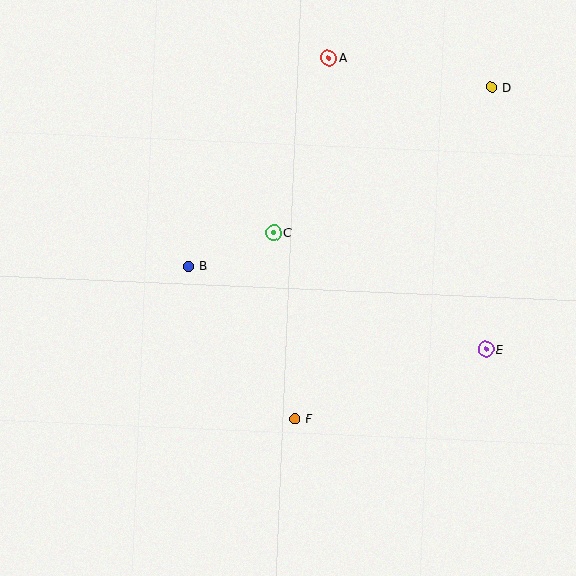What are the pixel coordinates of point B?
Point B is at (189, 266).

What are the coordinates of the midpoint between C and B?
The midpoint between C and B is at (231, 249).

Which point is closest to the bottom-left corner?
Point F is closest to the bottom-left corner.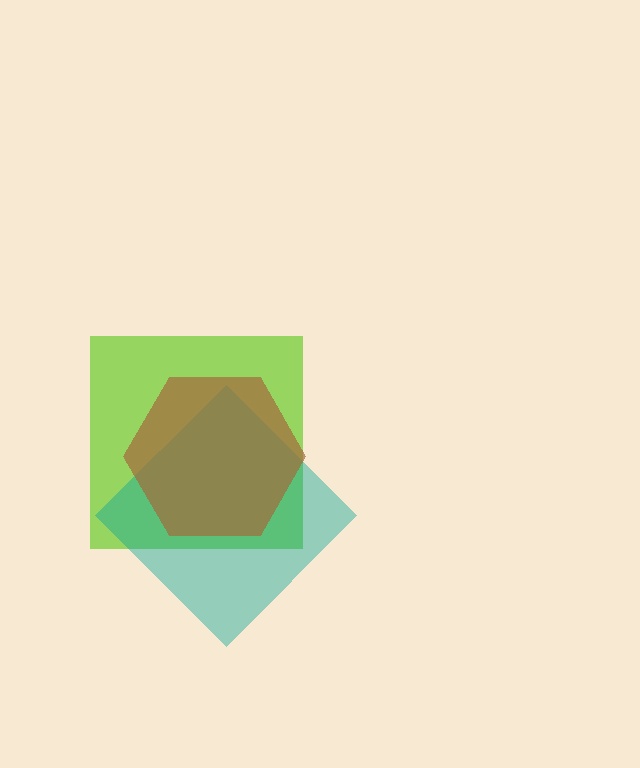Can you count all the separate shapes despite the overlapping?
Yes, there are 3 separate shapes.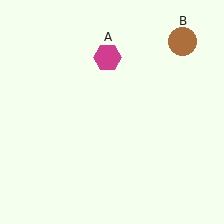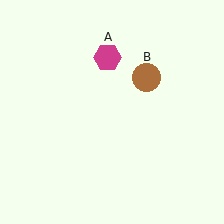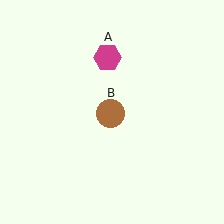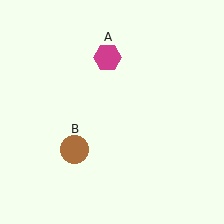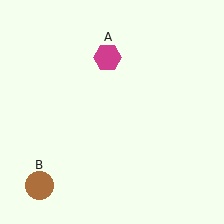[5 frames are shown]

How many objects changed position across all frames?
1 object changed position: brown circle (object B).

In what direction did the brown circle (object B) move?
The brown circle (object B) moved down and to the left.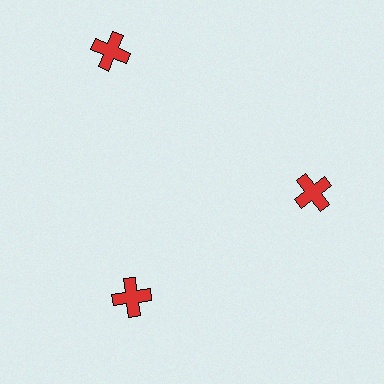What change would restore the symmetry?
The symmetry would be restored by moving it inward, back onto the ring so that all 3 crosses sit at equal angles and equal distance from the center.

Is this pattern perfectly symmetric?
No. The 3 red crosses are arranged in a ring, but one element near the 11 o'clock position is pushed outward from the center, breaking the 3-fold rotational symmetry.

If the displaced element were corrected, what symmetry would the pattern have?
It would have 3-fold rotational symmetry — the pattern would map onto itself every 120 degrees.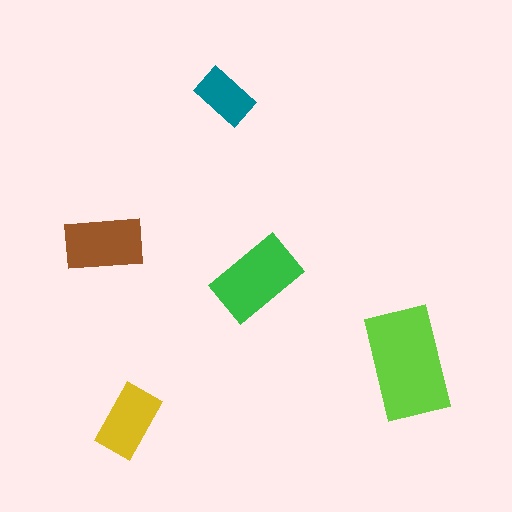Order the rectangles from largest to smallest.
the lime one, the green one, the brown one, the yellow one, the teal one.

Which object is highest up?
The teal rectangle is topmost.